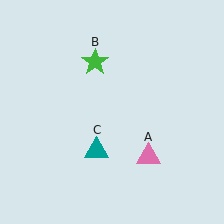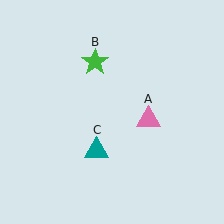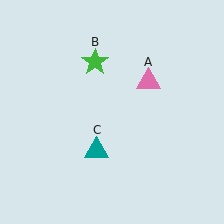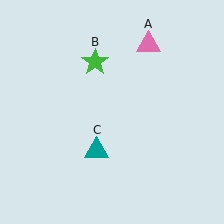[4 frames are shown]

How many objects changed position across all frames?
1 object changed position: pink triangle (object A).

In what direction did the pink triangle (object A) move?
The pink triangle (object A) moved up.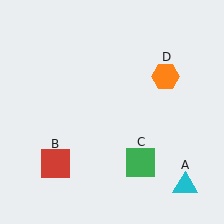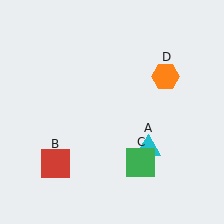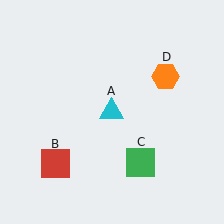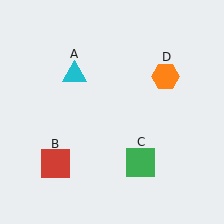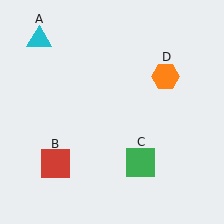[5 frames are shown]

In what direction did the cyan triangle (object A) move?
The cyan triangle (object A) moved up and to the left.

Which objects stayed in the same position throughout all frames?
Red square (object B) and green square (object C) and orange hexagon (object D) remained stationary.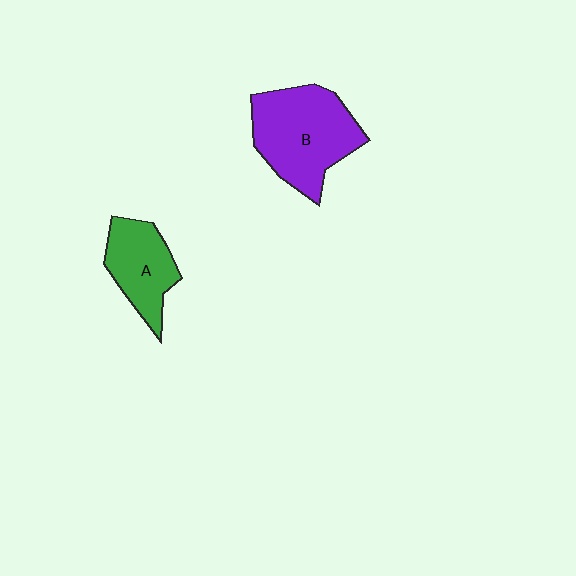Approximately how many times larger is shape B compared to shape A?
Approximately 1.6 times.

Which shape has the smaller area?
Shape A (green).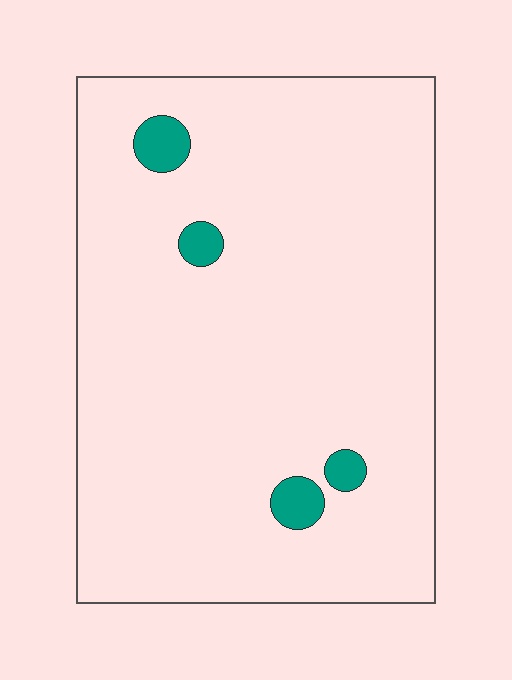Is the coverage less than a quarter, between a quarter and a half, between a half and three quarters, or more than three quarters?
Less than a quarter.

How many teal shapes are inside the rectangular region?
4.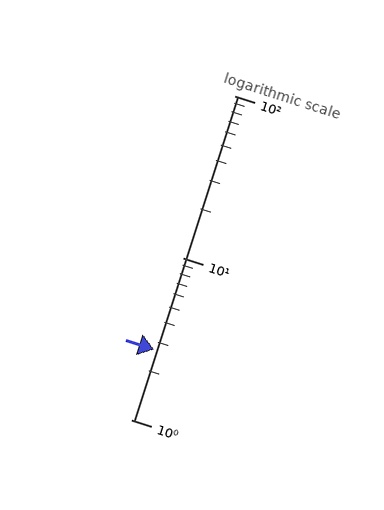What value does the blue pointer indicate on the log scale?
The pointer indicates approximately 2.7.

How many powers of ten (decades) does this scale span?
The scale spans 2 decades, from 1 to 100.